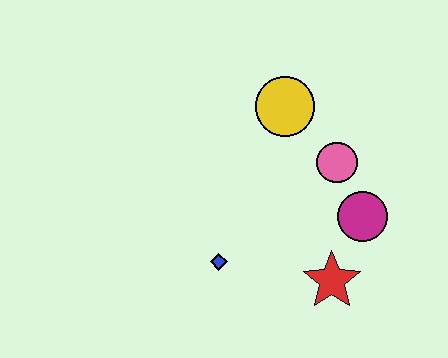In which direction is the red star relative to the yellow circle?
The red star is below the yellow circle.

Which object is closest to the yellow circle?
The pink circle is closest to the yellow circle.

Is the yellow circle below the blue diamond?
No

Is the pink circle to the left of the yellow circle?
No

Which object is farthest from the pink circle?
The blue diamond is farthest from the pink circle.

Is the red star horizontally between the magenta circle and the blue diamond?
Yes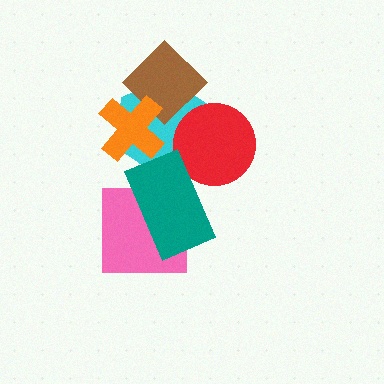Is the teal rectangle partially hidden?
No, no other shape covers it.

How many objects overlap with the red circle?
2 objects overlap with the red circle.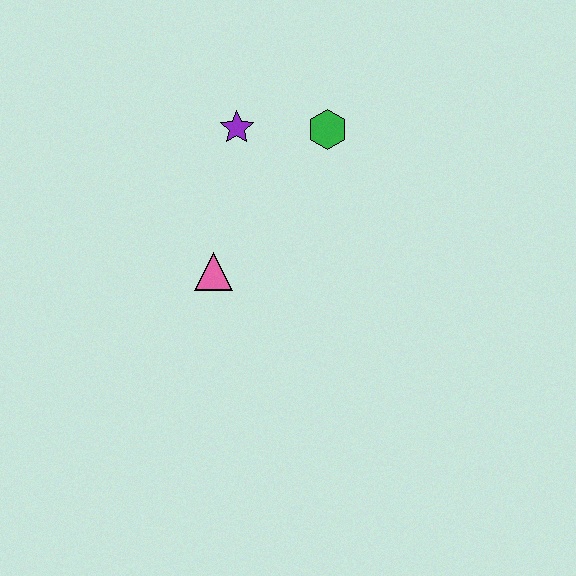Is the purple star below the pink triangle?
No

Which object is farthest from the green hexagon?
The pink triangle is farthest from the green hexagon.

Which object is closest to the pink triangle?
The purple star is closest to the pink triangle.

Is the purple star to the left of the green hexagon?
Yes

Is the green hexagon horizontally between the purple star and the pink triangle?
No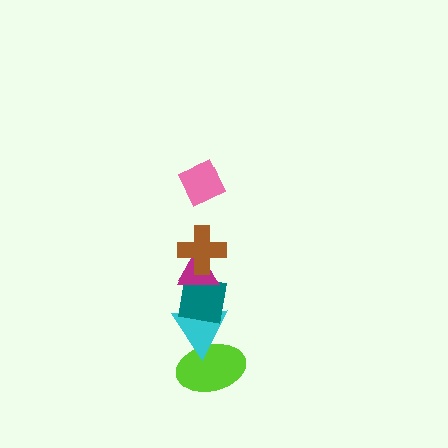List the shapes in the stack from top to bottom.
From top to bottom: the pink diamond, the brown cross, the magenta triangle, the teal square, the cyan triangle, the lime ellipse.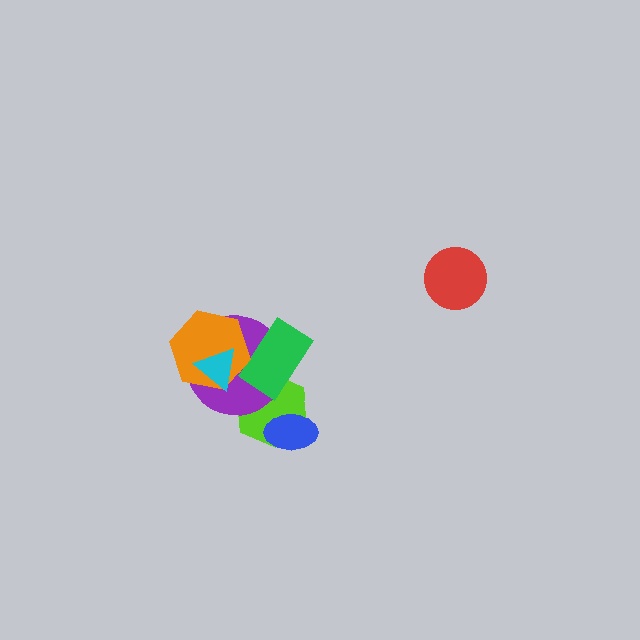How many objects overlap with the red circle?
0 objects overlap with the red circle.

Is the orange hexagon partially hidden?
Yes, it is partially covered by another shape.